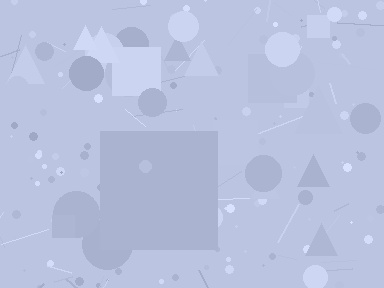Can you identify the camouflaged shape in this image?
The camouflaged shape is a square.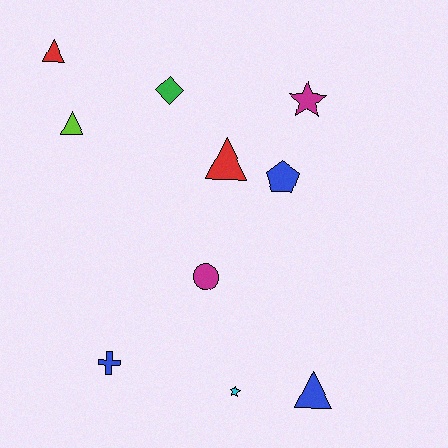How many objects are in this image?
There are 10 objects.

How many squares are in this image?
There are no squares.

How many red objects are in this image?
There are 2 red objects.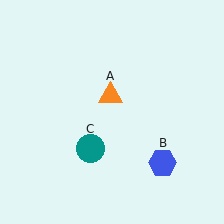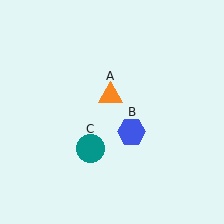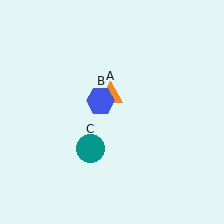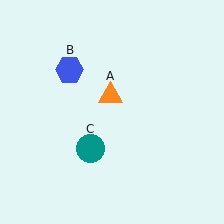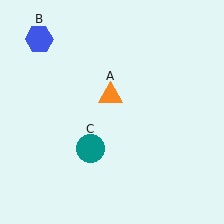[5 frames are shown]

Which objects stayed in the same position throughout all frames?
Orange triangle (object A) and teal circle (object C) remained stationary.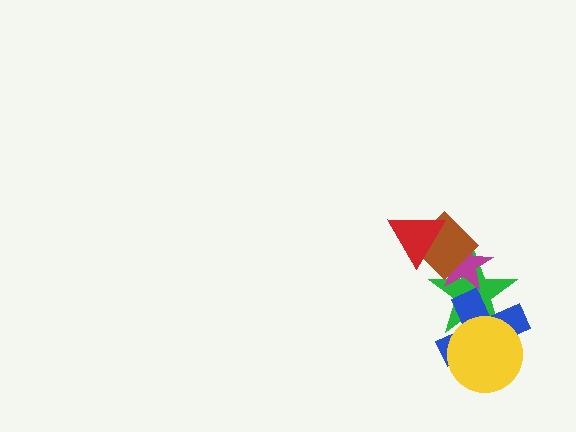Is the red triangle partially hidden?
No, no other shape covers it.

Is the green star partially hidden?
Yes, it is partially covered by another shape.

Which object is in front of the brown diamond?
The red triangle is in front of the brown diamond.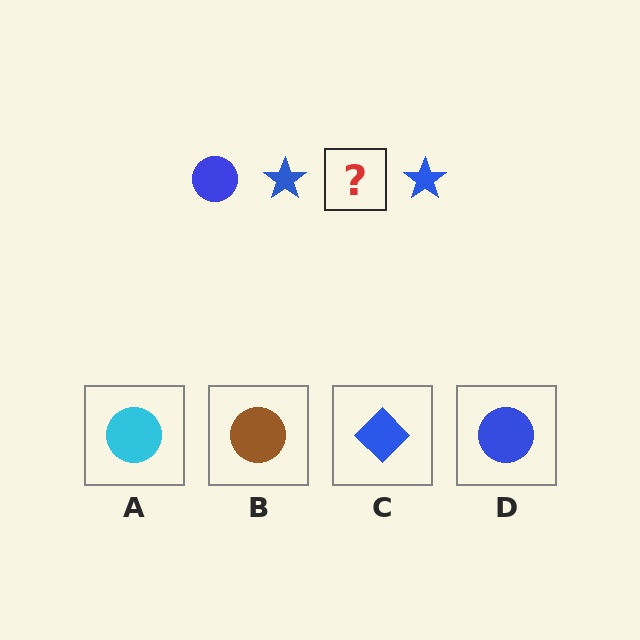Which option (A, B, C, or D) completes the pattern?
D.